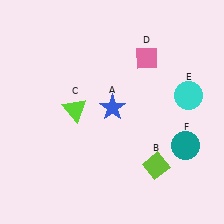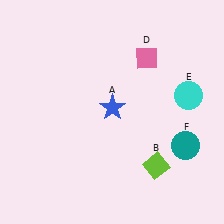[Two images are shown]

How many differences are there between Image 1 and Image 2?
There is 1 difference between the two images.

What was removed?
The lime triangle (C) was removed in Image 2.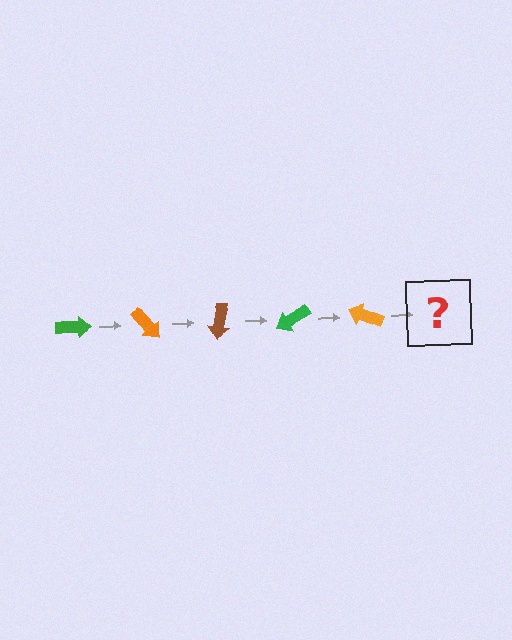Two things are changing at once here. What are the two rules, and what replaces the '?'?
The two rules are that it rotates 50 degrees each step and the color cycles through green, orange, and brown. The '?' should be a brown arrow, rotated 250 degrees from the start.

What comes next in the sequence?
The next element should be a brown arrow, rotated 250 degrees from the start.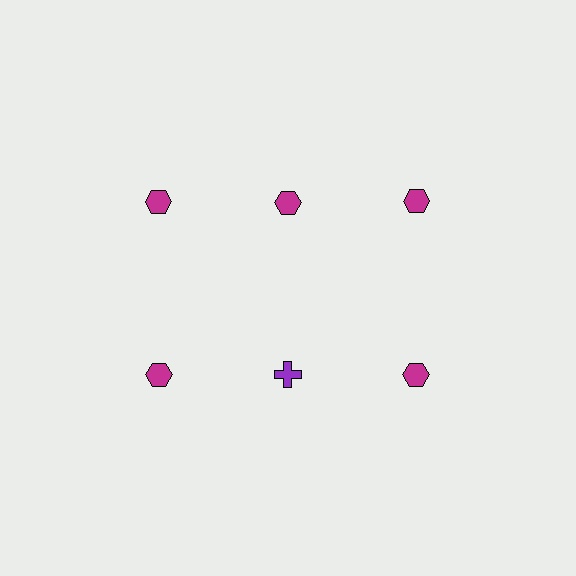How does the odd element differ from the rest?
It differs in both color (purple instead of magenta) and shape (cross instead of hexagon).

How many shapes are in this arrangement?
There are 6 shapes arranged in a grid pattern.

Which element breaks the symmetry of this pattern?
The purple cross in the second row, second from left column breaks the symmetry. All other shapes are magenta hexagons.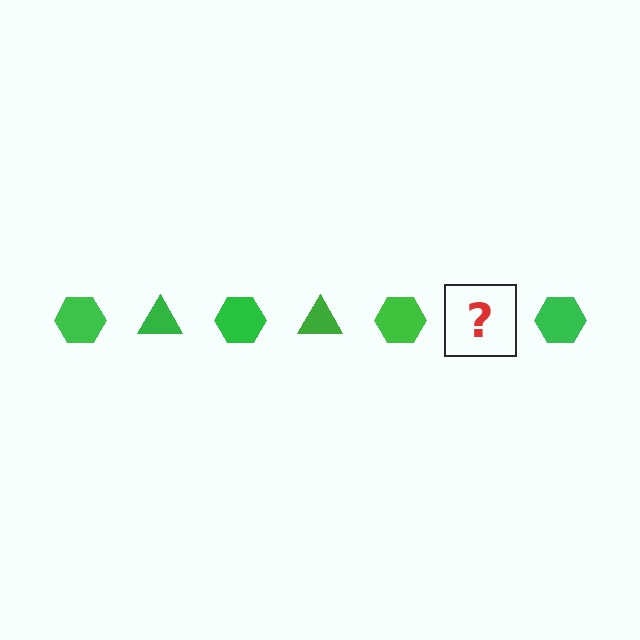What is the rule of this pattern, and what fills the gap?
The rule is that the pattern cycles through hexagon, triangle shapes in green. The gap should be filled with a green triangle.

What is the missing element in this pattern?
The missing element is a green triangle.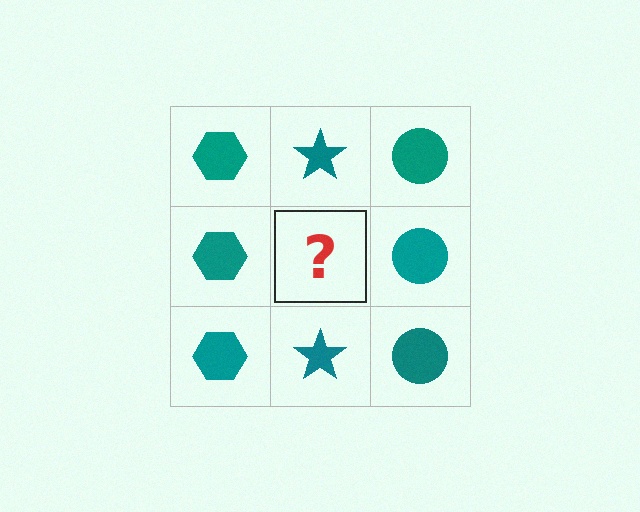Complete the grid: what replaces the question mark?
The question mark should be replaced with a teal star.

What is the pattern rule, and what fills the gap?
The rule is that each column has a consistent shape. The gap should be filled with a teal star.